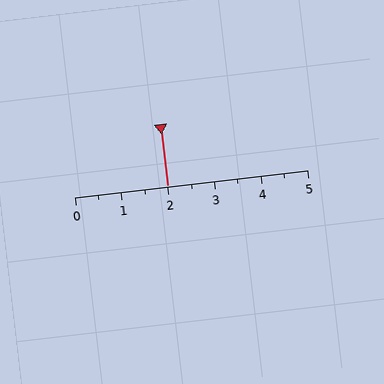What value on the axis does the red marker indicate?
The marker indicates approximately 2.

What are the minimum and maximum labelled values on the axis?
The axis runs from 0 to 5.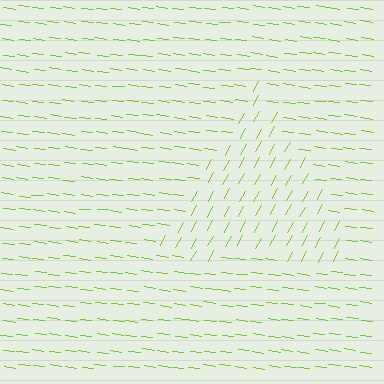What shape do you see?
I see a triangle.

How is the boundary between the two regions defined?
The boundary is defined purely by a change in line orientation (approximately 68 degrees difference). All lines are the same color and thickness.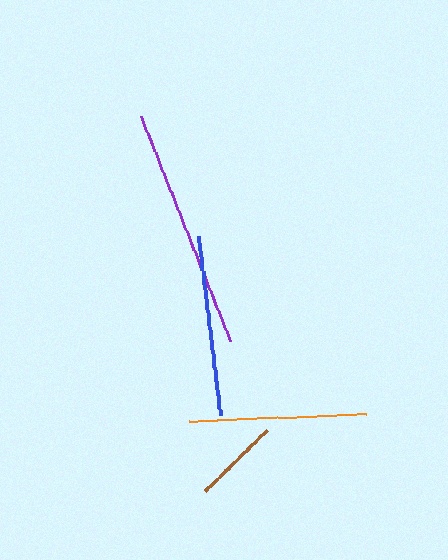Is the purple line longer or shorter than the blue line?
The purple line is longer than the blue line.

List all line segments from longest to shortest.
From longest to shortest: purple, blue, orange, brown.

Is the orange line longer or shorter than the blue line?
The blue line is longer than the orange line.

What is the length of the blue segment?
The blue segment is approximately 180 pixels long.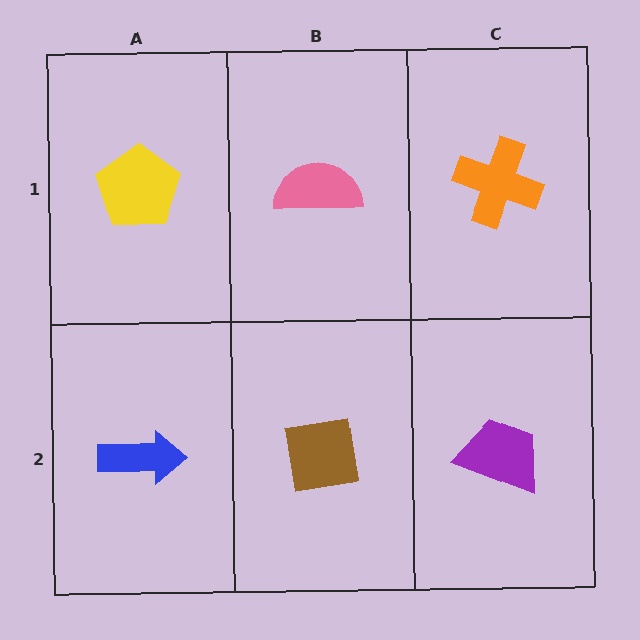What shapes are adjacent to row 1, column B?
A brown square (row 2, column B), a yellow pentagon (row 1, column A), an orange cross (row 1, column C).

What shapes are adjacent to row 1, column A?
A blue arrow (row 2, column A), a pink semicircle (row 1, column B).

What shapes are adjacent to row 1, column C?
A purple trapezoid (row 2, column C), a pink semicircle (row 1, column B).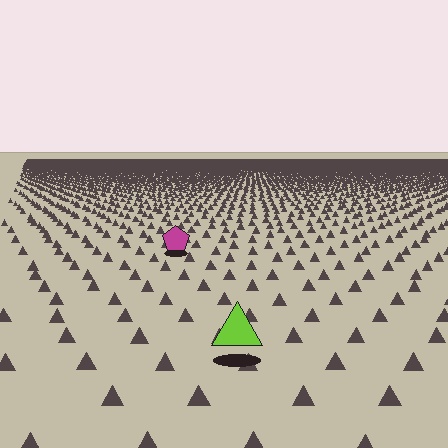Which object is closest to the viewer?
The lime triangle is closest. The texture marks near it are larger and more spread out.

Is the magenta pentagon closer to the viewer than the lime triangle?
No. The lime triangle is closer — you can tell from the texture gradient: the ground texture is coarser near it.